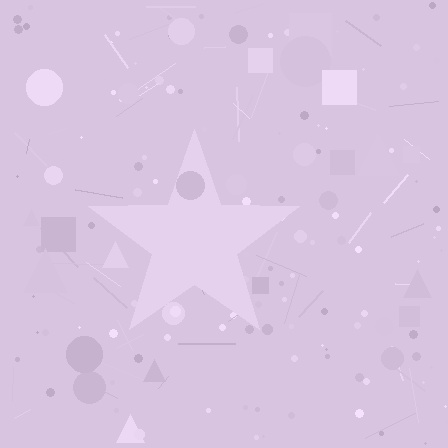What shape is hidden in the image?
A star is hidden in the image.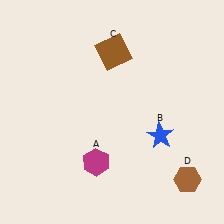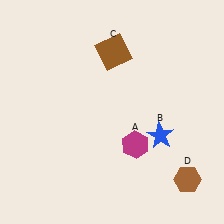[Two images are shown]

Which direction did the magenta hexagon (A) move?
The magenta hexagon (A) moved right.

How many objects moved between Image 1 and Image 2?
1 object moved between the two images.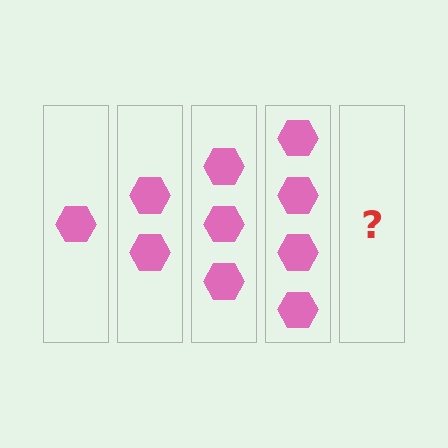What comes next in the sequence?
The next element should be 5 hexagons.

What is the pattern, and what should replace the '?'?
The pattern is that each step adds one more hexagon. The '?' should be 5 hexagons.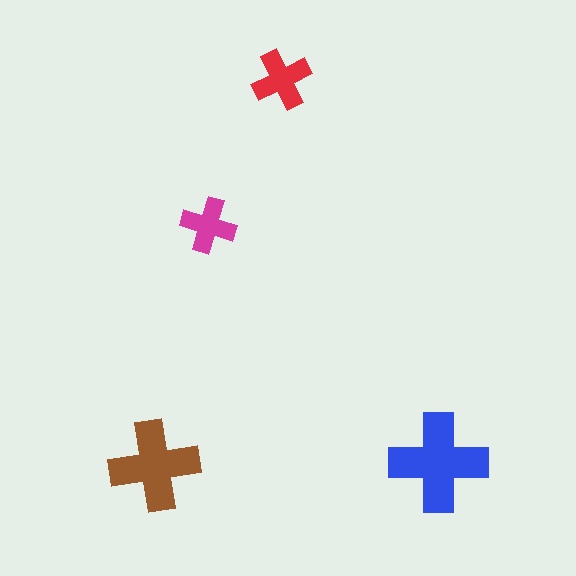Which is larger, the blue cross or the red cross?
The blue one.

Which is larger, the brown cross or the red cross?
The brown one.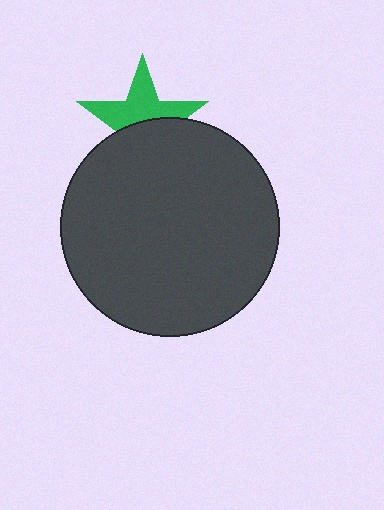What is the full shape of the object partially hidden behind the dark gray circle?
The partially hidden object is a green star.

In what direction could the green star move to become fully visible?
The green star could move up. That would shift it out from behind the dark gray circle entirely.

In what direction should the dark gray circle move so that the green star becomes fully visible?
The dark gray circle should move down. That is the shortest direction to clear the overlap and leave the green star fully visible.